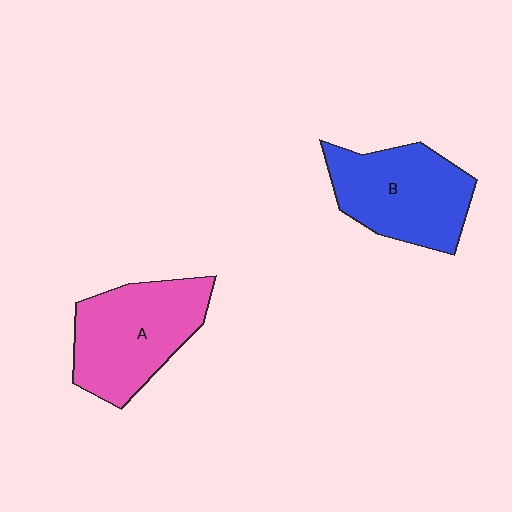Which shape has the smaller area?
Shape B (blue).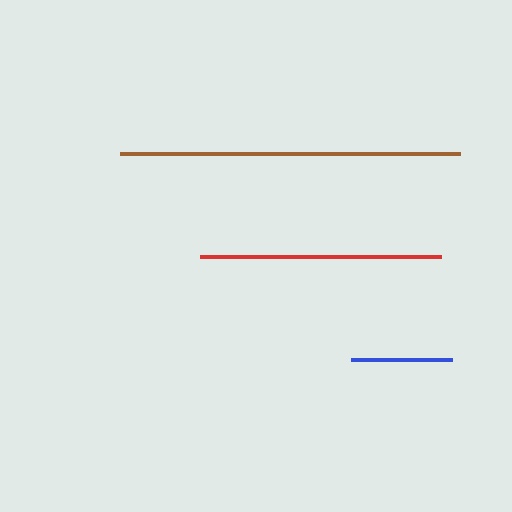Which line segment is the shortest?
The blue line is the shortest at approximately 101 pixels.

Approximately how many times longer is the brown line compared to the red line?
The brown line is approximately 1.4 times the length of the red line.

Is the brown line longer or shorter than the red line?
The brown line is longer than the red line.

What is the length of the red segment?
The red segment is approximately 242 pixels long.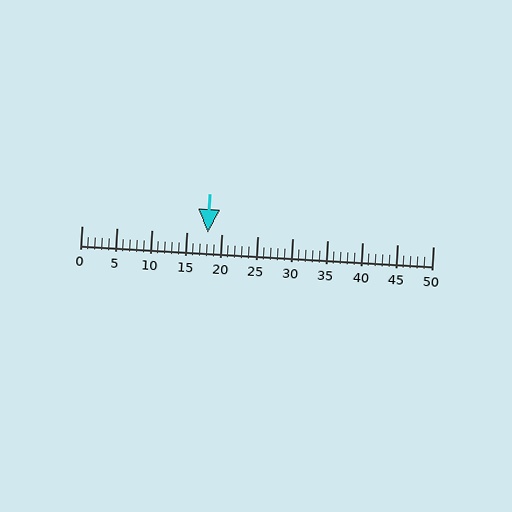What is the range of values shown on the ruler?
The ruler shows values from 0 to 50.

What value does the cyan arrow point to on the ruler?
The cyan arrow points to approximately 18.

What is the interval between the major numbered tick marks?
The major tick marks are spaced 5 units apart.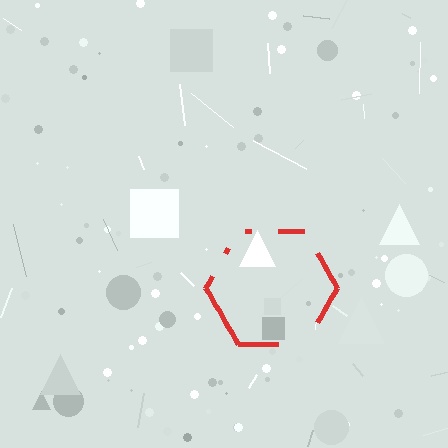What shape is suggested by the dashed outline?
The dashed outline suggests a hexagon.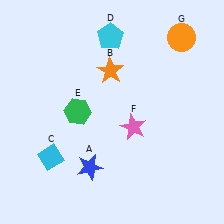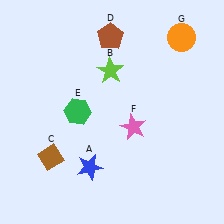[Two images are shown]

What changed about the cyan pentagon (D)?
In Image 1, D is cyan. In Image 2, it changed to brown.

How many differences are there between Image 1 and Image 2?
There are 3 differences between the two images.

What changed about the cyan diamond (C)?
In Image 1, C is cyan. In Image 2, it changed to brown.